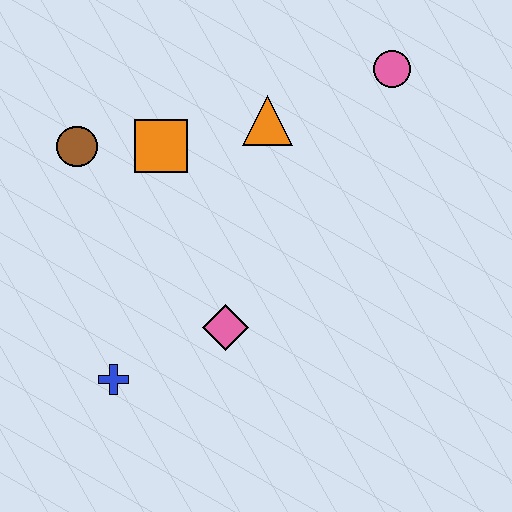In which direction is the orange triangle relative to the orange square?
The orange triangle is to the right of the orange square.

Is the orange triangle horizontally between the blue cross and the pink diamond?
No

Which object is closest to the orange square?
The brown circle is closest to the orange square.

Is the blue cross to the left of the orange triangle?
Yes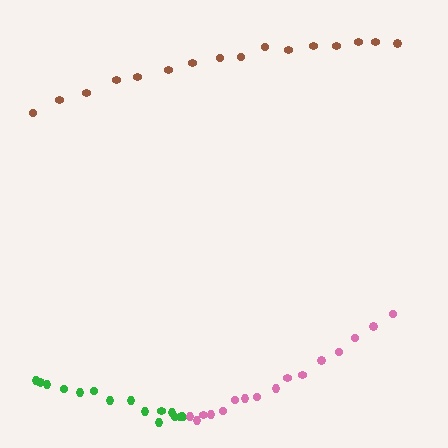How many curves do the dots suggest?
There are 3 distinct paths.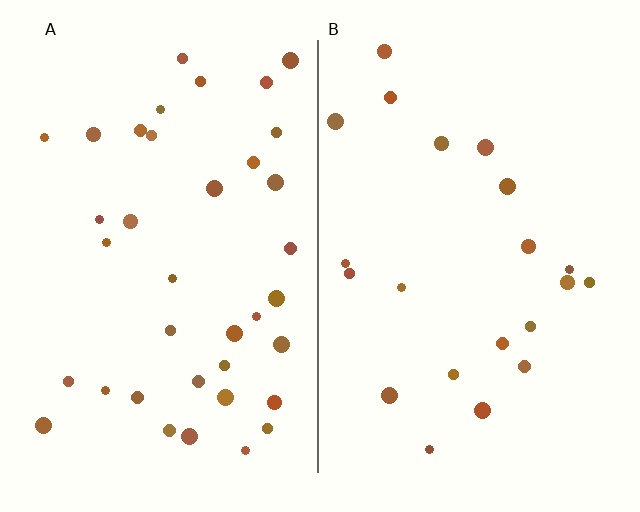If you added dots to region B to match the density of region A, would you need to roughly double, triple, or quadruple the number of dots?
Approximately double.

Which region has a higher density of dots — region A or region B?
A (the left).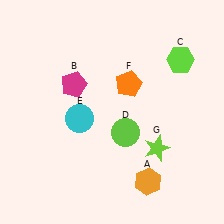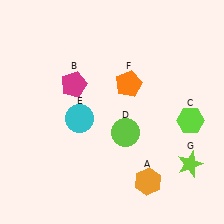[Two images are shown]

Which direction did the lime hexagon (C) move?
The lime hexagon (C) moved down.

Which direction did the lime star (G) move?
The lime star (G) moved right.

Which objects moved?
The objects that moved are: the lime hexagon (C), the lime star (G).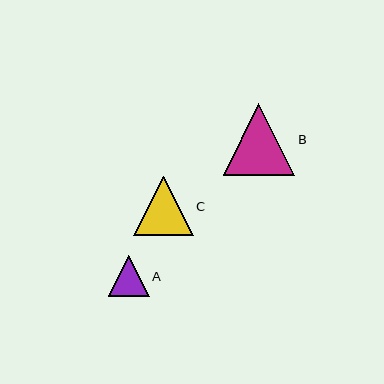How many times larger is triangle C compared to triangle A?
Triangle C is approximately 1.5 times the size of triangle A.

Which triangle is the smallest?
Triangle A is the smallest with a size of approximately 41 pixels.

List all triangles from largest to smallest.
From largest to smallest: B, C, A.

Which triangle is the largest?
Triangle B is the largest with a size of approximately 72 pixels.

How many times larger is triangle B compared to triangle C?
Triangle B is approximately 1.2 times the size of triangle C.